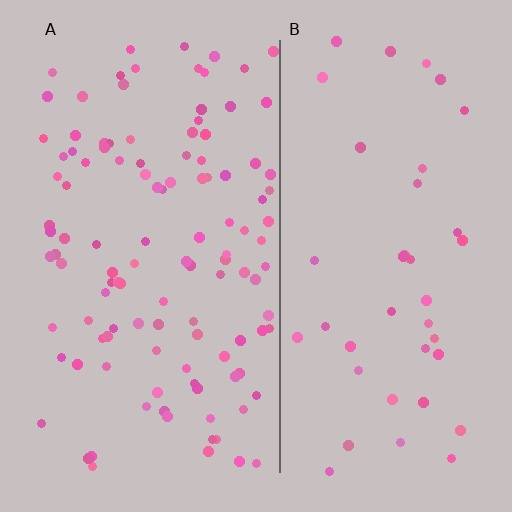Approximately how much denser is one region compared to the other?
Approximately 2.8× — region A over region B.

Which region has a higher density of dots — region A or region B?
A (the left).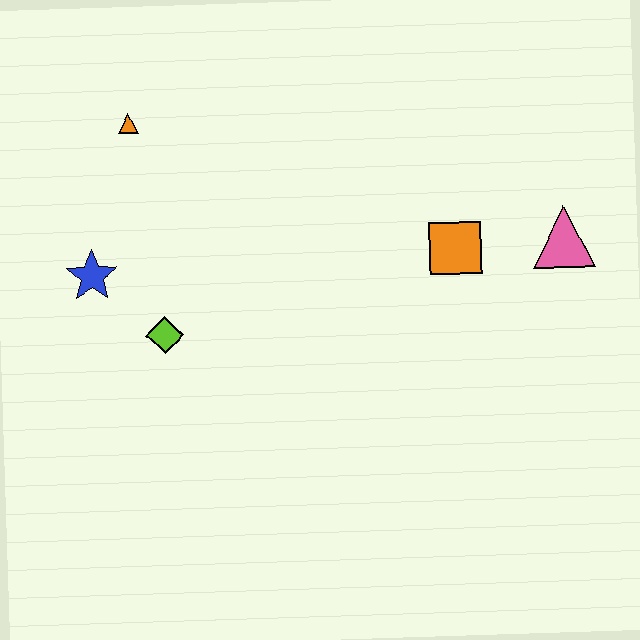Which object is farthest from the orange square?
The blue star is farthest from the orange square.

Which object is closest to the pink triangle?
The orange square is closest to the pink triangle.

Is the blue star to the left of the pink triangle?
Yes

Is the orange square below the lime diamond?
No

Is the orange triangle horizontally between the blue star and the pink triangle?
Yes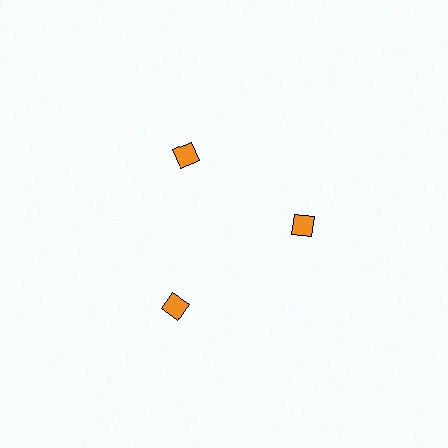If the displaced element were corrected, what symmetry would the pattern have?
It would have 3-fold rotational symmetry — the pattern would map onto itself every 120 degrees.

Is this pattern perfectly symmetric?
No. The 3 orange diamonds are arranged in a ring, but one element near the 7 o'clock position is pushed outward from the center, breaking the 3-fold rotational symmetry.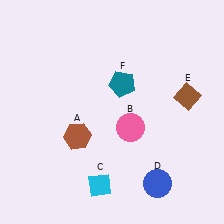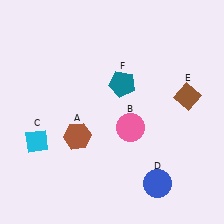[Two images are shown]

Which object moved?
The cyan diamond (C) moved left.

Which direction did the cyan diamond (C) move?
The cyan diamond (C) moved left.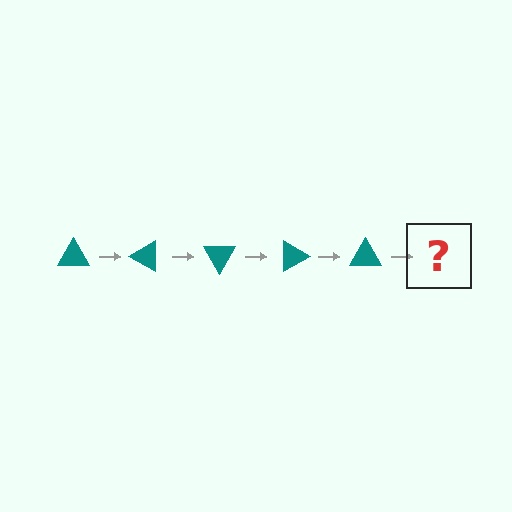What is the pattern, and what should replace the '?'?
The pattern is that the triangle rotates 30 degrees each step. The '?' should be a teal triangle rotated 150 degrees.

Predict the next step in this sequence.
The next step is a teal triangle rotated 150 degrees.